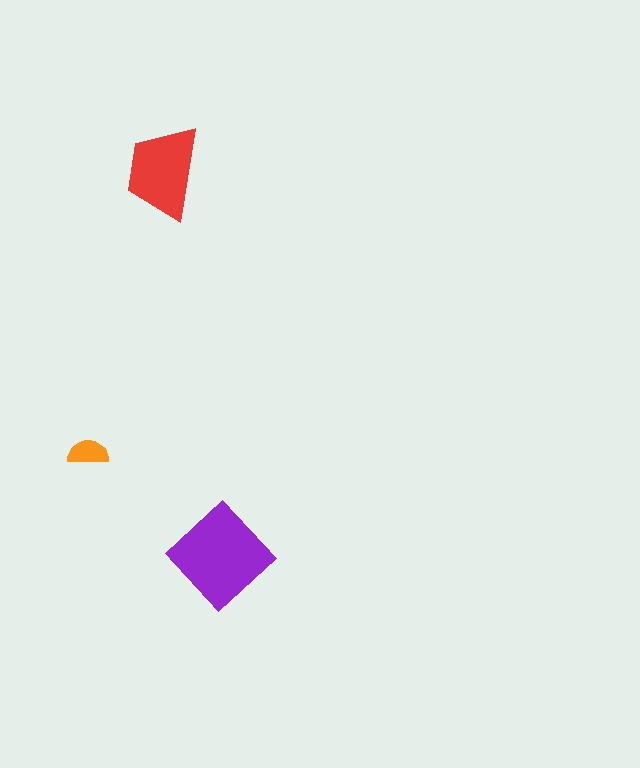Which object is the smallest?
The orange semicircle.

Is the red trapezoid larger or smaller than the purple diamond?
Smaller.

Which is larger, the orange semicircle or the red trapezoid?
The red trapezoid.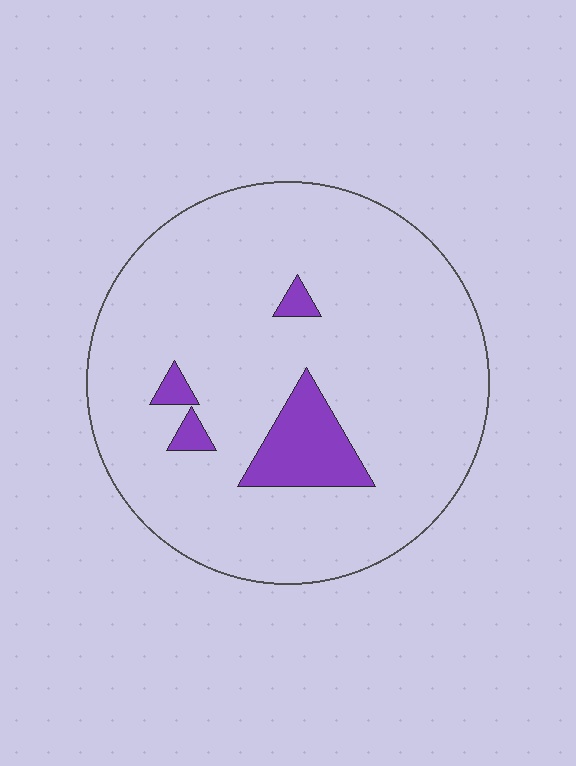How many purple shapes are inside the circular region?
4.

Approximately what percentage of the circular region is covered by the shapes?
Approximately 10%.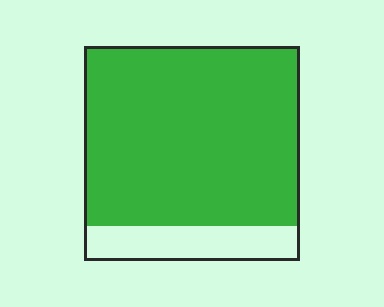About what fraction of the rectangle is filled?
About five sixths (5/6).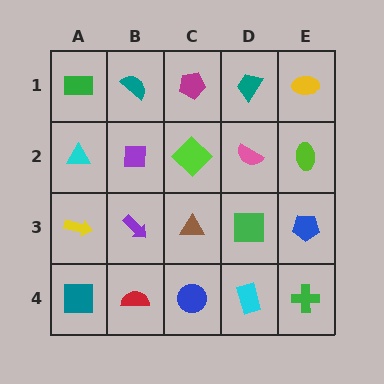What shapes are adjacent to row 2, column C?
A magenta pentagon (row 1, column C), a brown triangle (row 3, column C), a purple square (row 2, column B), a pink semicircle (row 2, column D).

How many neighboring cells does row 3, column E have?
3.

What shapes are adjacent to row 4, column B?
A purple arrow (row 3, column B), a teal square (row 4, column A), a blue circle (row 4, column C).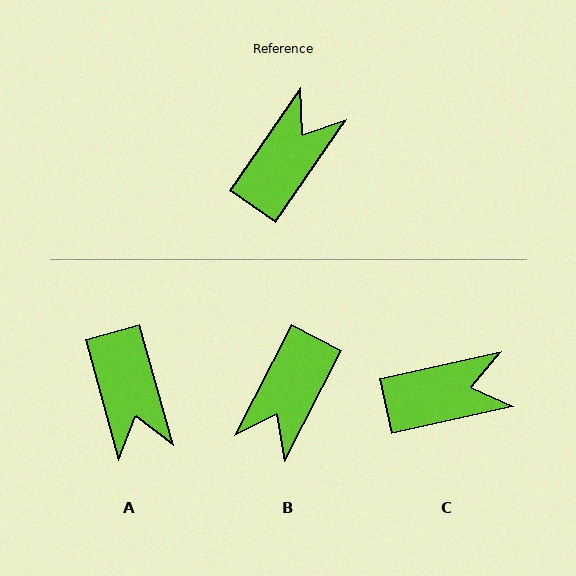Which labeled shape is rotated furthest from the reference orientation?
B, about 173 degrees away.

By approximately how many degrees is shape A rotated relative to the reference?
Approximately 130 degrees clockwise.